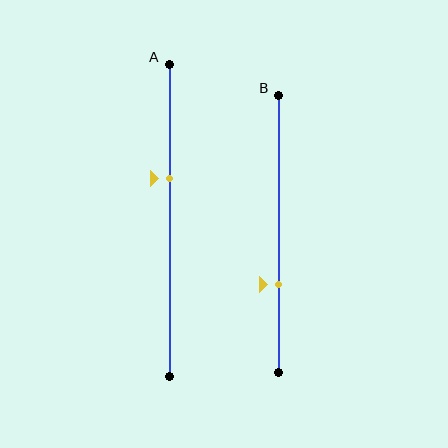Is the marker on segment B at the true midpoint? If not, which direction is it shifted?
No, the marker on segment B is shifted downward by about 18% of the segment length.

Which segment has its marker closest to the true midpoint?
Segment A has its marker closest to the true midpoint.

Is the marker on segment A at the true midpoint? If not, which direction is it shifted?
No, the marker on segment A is shifted upward by about 13% of the segment length.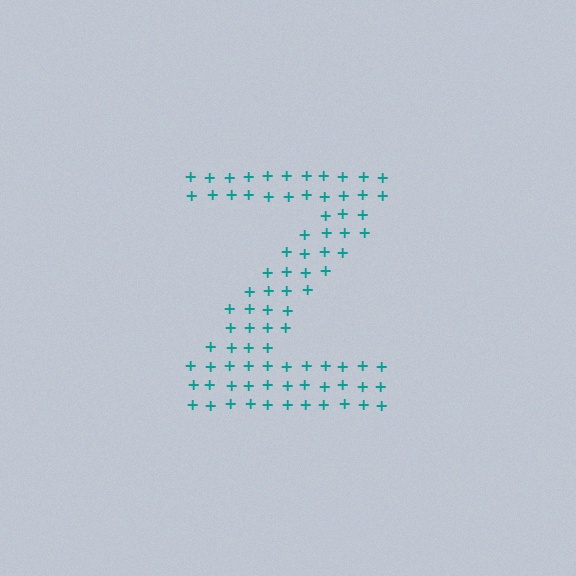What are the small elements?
The small elements are plus signs.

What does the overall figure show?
The overall figure shows the letter Z.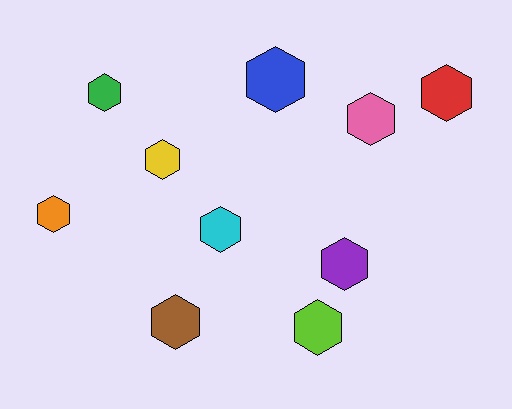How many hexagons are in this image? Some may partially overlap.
There are 10 hexagons.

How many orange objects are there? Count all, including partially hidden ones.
There is 1 orange object.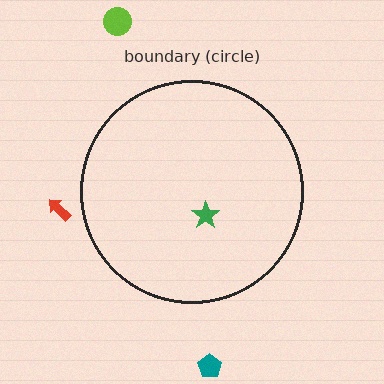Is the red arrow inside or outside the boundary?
Outside.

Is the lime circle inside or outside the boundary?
Outside.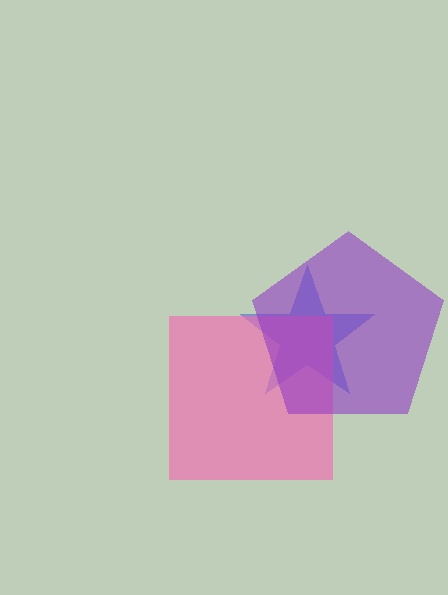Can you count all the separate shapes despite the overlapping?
Yes, there are 3 separate shapes.